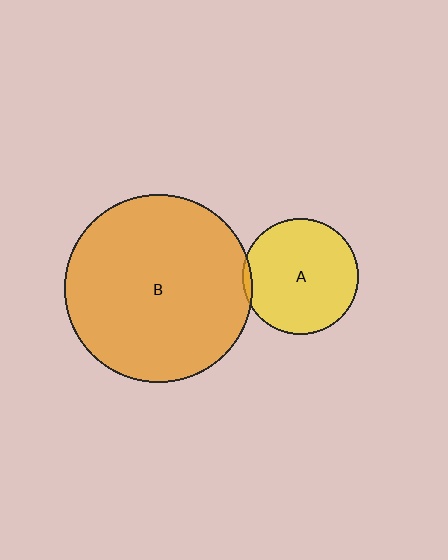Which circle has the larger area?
Circle B (orange).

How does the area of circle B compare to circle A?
Approximately 2.6 times.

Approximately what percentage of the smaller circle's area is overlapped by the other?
Approximately 5%.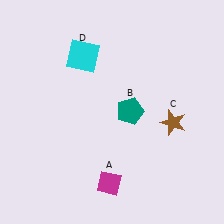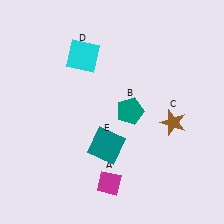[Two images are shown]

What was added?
A teal square (E) was added in Image 2.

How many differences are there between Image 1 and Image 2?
There is 1 difference between the two images.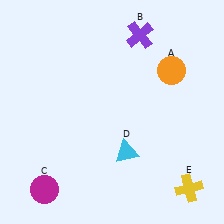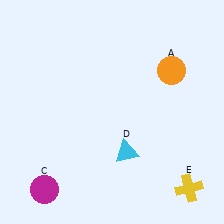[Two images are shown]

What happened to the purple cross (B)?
The purple cross (B) was removed in Image 2. It was in the top-right area of Image 1.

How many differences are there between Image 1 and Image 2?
There is 1 difference between the two images.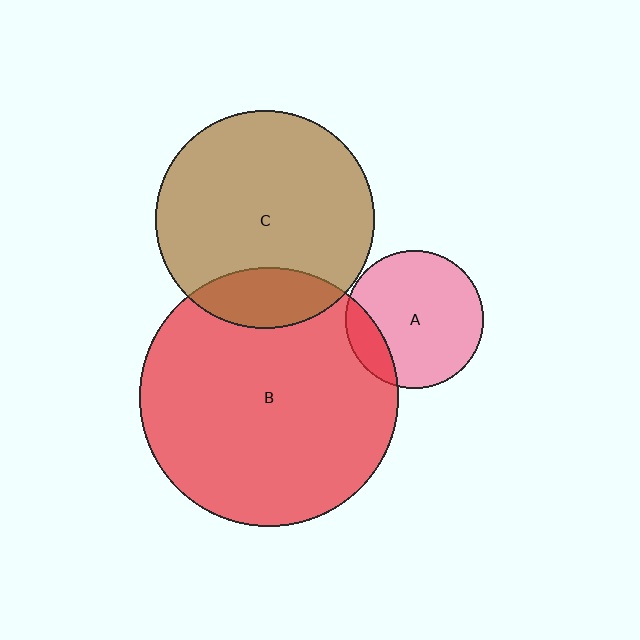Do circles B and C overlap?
Yes.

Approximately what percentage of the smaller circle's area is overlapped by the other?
Approximately 20%.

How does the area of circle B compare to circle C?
Approximately 1.4 times.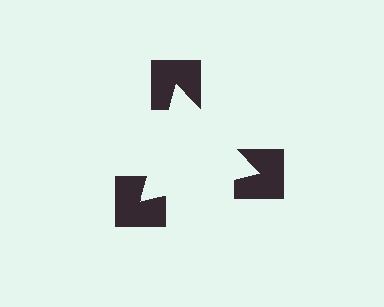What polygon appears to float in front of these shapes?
An illusory triangle — its edges are inferred from the aligned wedge cuts in the notched squares, not physically drawn.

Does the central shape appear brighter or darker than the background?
It typically appears slightly brighter than the background, even though no actual brightness change is drawn.